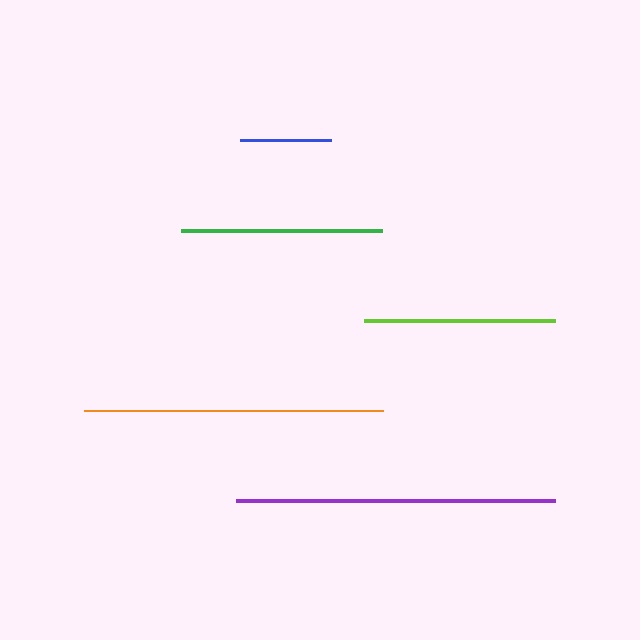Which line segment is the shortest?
The blue line is the shortest at approximately 90 pixels.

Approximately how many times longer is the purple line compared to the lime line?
The purple line is approximately 1.7 times the length of the lime line.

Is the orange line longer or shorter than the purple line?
The purple line is longer than the orange line.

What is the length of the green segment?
The green segment is approximately 201 pixels long.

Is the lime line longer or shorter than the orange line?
The orange line is longer than the lime line.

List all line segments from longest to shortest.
From longest to shortest: purple, orange, green, lime, blue.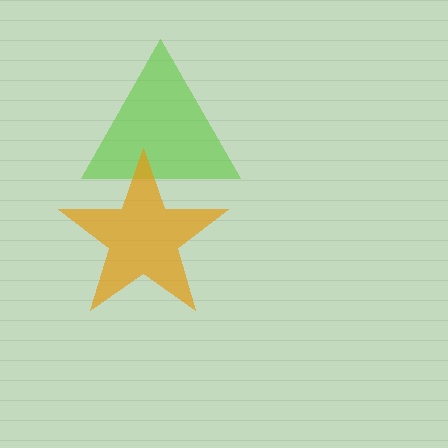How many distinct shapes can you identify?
There are 2 distinct shapes: a lime triangle, an orange star.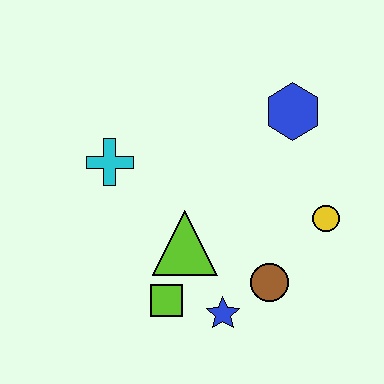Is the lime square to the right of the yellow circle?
No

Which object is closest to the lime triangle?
The lime square is closest to the lime triangle.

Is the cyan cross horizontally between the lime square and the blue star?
No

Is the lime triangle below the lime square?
No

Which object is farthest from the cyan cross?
The yellow circle is farthest from the cyan cross.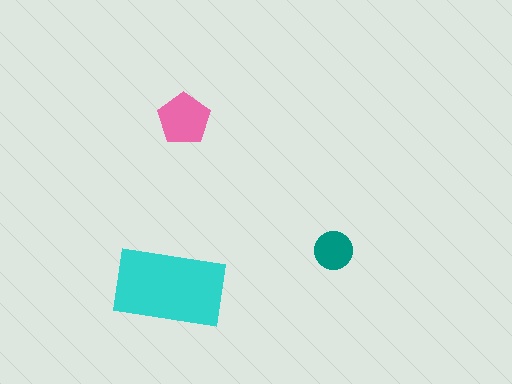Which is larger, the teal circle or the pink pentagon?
The pink pentagon.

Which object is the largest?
The cyan rectangle.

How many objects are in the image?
There are 3 objects in the image.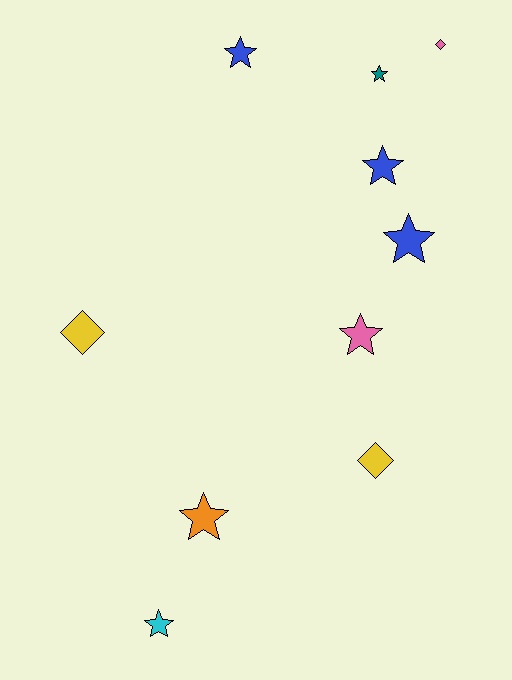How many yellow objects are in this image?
There are 2 yellow objects.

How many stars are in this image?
There are 7 stars.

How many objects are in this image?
There are 10 objects.